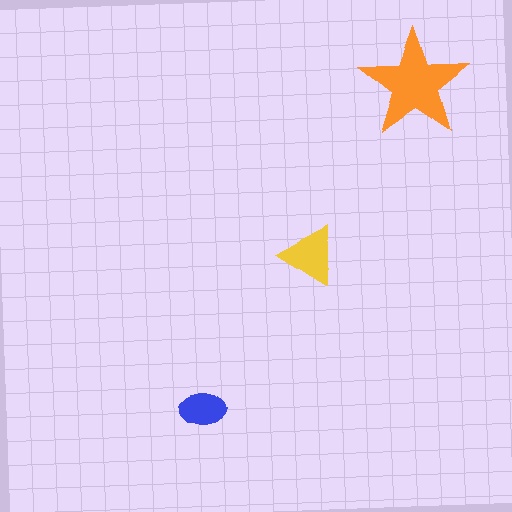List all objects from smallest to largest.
The blue ellipse, the yellow triangle, the orange star.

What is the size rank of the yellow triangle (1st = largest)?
2nd.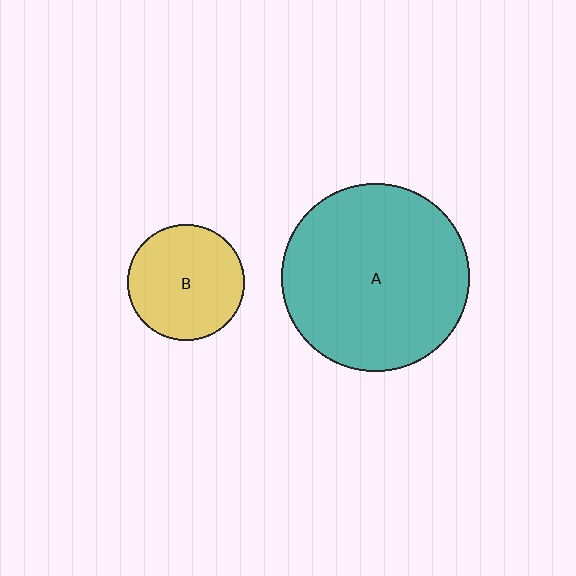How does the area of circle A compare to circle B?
Approximately 2.6 times.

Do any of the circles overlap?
No, none of the circles overlap.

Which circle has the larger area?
Circle A (teal).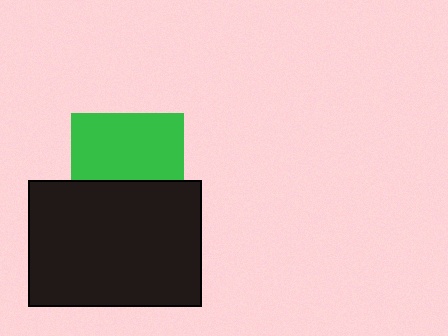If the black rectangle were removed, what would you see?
You would see the complete green square.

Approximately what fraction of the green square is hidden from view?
Roughly 42% of the green square is hidden behind the black rectangle.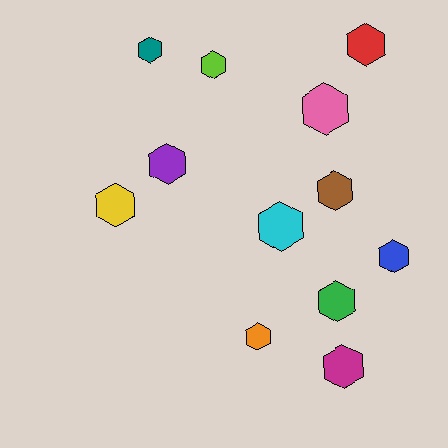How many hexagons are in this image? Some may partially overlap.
There are 12 hexagons.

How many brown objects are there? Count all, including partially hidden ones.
There is 1 brown object.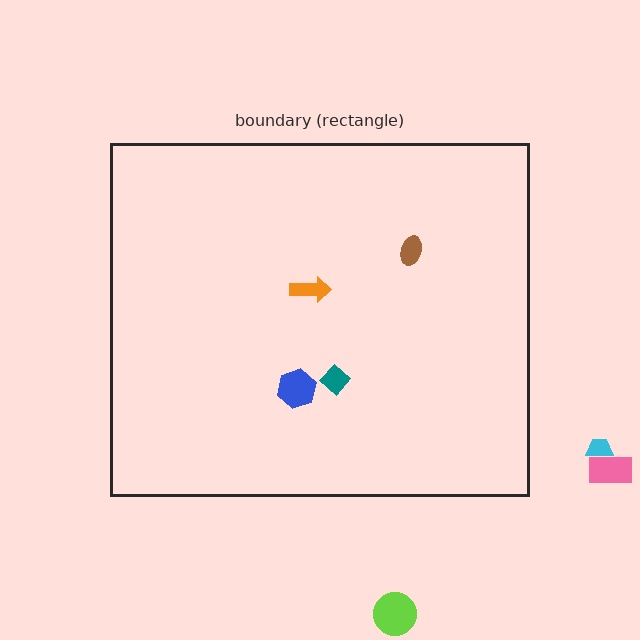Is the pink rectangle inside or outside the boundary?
Outside.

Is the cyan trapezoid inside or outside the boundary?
Outside.